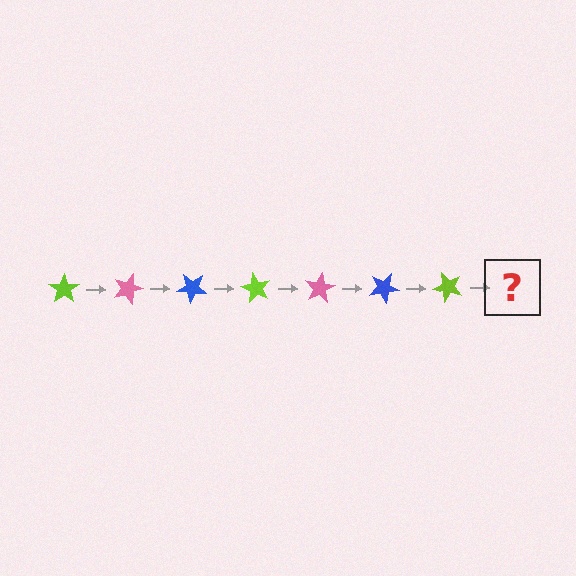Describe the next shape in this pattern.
It should be a pink star, rotated 140 degrees from the start.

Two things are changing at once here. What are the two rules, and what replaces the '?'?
The two rules are that it rotates 20 degrees each step and the color cycles through lime, pink, and blue. The '?' should be a pink star, rotated 140 degrees from the start.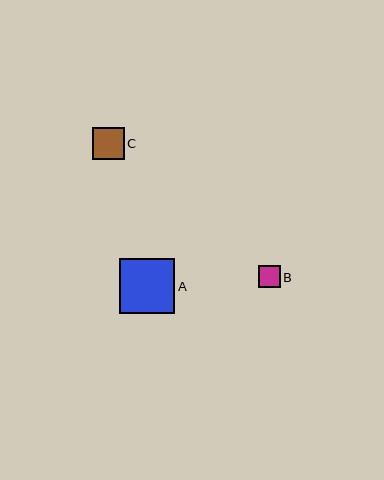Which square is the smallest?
Square B is the smallest with a size of approximately 22 pixels.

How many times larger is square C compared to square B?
Square C is approximately 1.5 times the size of square B.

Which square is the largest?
Square A is the largest with a size of approximately 55 pixels.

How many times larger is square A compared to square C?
Square A is approximately 1.7 times the size of square C.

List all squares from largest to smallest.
From largest to smallest: A, C, B.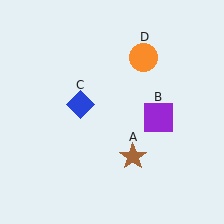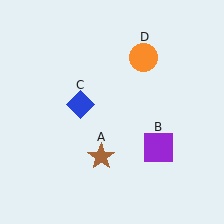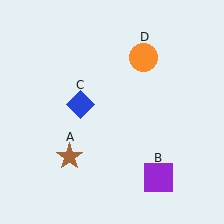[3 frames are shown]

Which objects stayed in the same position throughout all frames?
Blue diamond (object C) and orange circle (object D) remained stationary.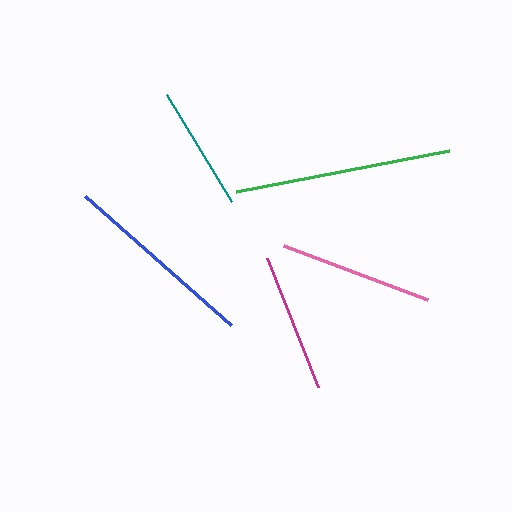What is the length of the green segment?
The green segment is approximately 217 pixels long.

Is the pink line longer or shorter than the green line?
The green line is longer than the pink line.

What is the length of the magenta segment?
The magenta segment is approximately 139 pixels long.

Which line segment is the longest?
The green line is the longest at approximately 217 pixels.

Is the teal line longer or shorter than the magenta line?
The magenta line is longer than the teal line.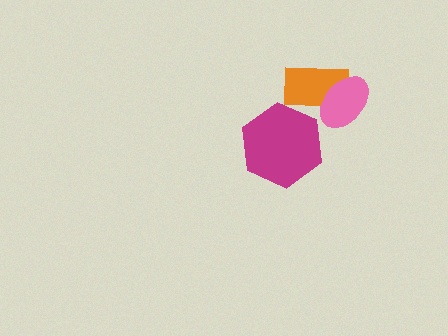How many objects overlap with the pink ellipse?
1 object overlaps with the pink ellipse.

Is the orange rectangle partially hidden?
Yes, it is partially covered by another shape.